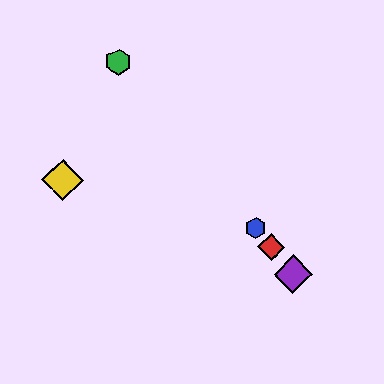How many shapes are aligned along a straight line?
4 shapes (the red diamond, the blue hexagon, the green hexagon, the purple diamond) are aligned along a straight line.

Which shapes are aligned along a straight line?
The red diamond, the blue hexagon, the green hexagon, the purple diamond are aligned along a straight line.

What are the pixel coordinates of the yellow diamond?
The yellow diamond is at (63, 180).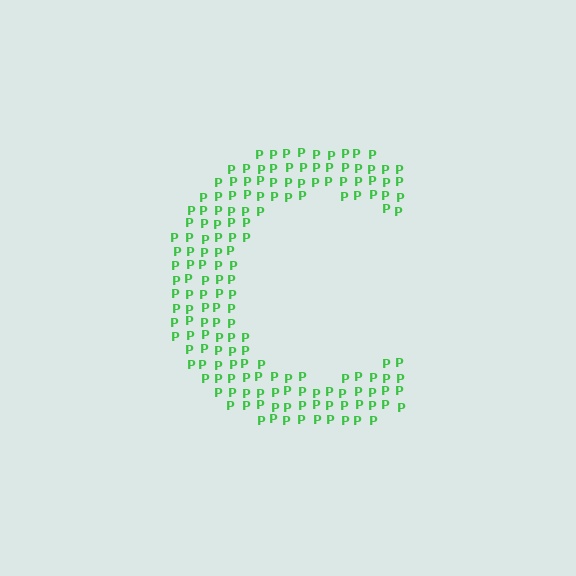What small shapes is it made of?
It is made of small letter P's.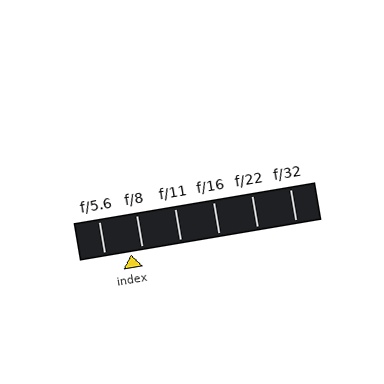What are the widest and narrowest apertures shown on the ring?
The widest aperture shown is f/5.6 and the narrowest is f/32.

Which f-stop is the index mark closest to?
The index mark is closest to f/8.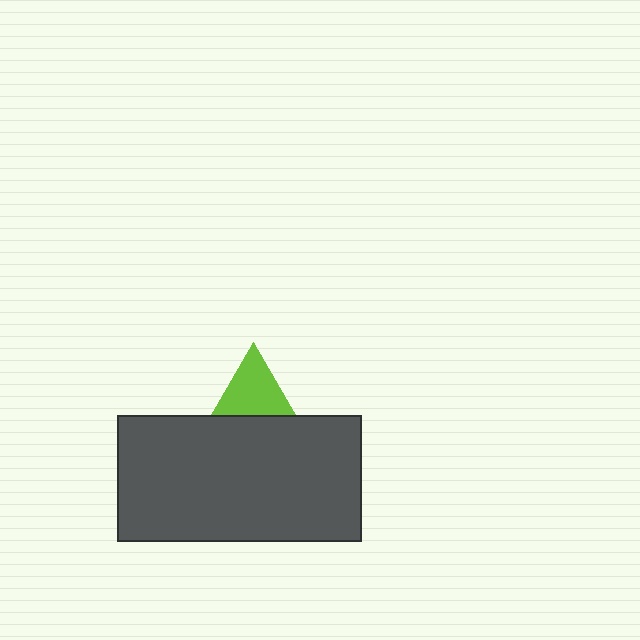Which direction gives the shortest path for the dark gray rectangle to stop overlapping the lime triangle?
Moving down gives the shortest separation.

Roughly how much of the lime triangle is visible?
A small part of it is visible (roughly 41%).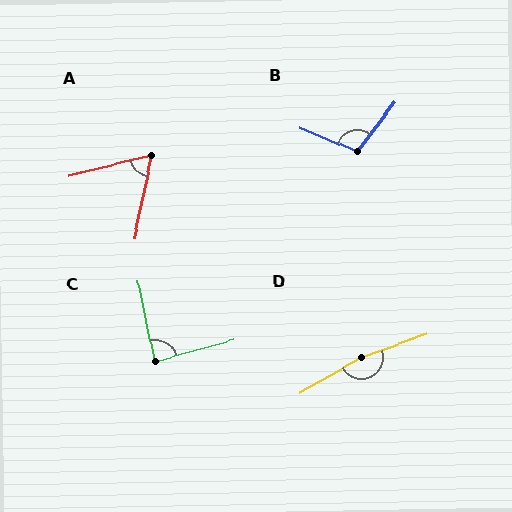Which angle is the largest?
D, at approximately 169 degrees.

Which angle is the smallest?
A, at approximately 64 degrees.